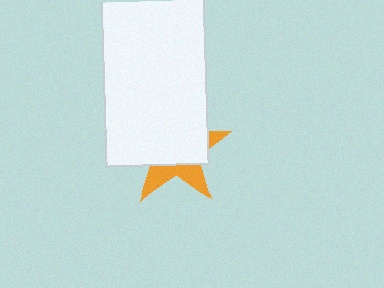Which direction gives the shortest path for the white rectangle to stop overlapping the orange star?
Moving up gives the shortest separation.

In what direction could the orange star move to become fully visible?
The orange star could move down. That would shift it out from behind the white rectangle entirely.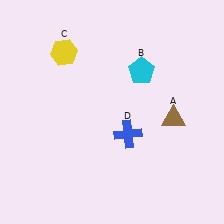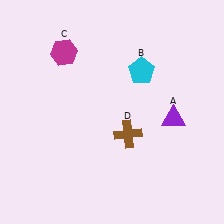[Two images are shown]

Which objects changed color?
A changed from brown to purple. C changed from yellow to magenta. D changed from blue to brown.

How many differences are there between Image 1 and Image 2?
There are 3 differences between the two images.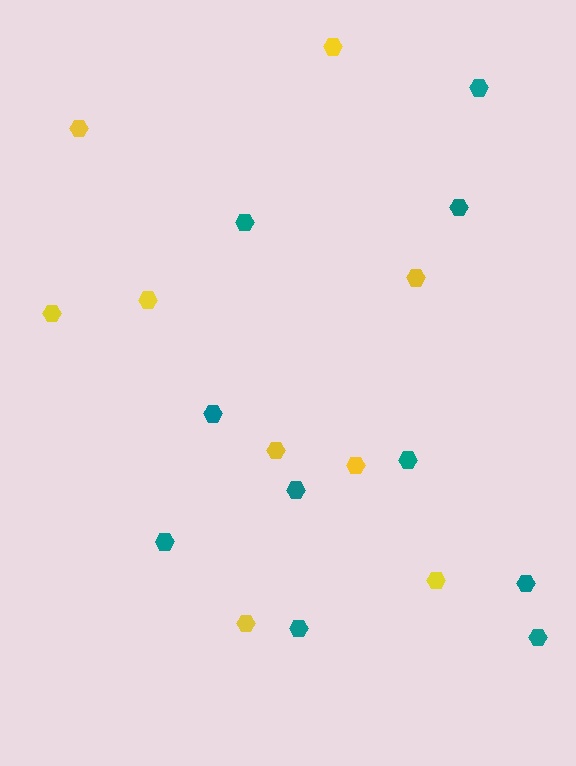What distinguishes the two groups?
There are 2 groups: one group of teal hexagons (10) and one group of yellow hexagons (9).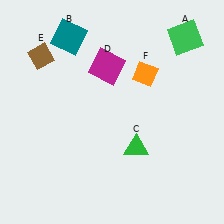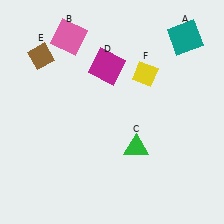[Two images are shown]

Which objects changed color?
A changed from green to teal. B changed from teal to pink. F changed from orange to yellow.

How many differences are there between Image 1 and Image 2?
There are 3 differences between the two images.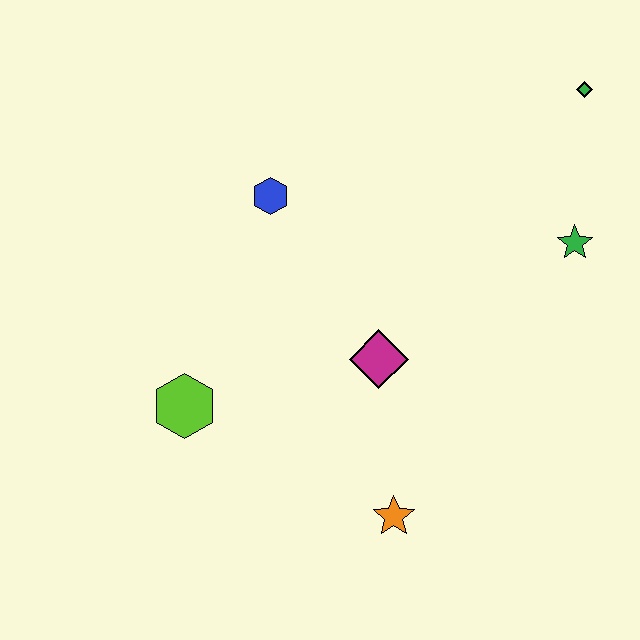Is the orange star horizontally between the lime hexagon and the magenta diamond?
No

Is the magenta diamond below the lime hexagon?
No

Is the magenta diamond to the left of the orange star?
Yes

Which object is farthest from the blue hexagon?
The orange star is farthest from the blue hexagon.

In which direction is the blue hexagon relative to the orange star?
The blue hexagon is above the orange star.